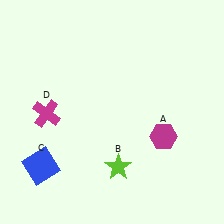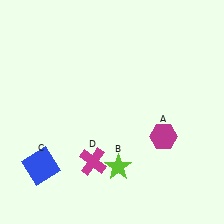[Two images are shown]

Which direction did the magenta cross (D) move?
The magenta cross (D) moved down.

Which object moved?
The magenta cross (D) moved down.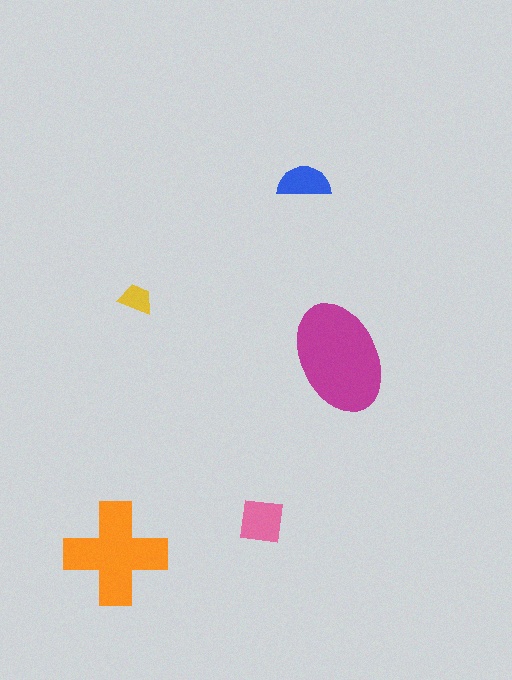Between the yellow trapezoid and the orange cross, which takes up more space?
The orange cross.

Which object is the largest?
The magenta ellipse.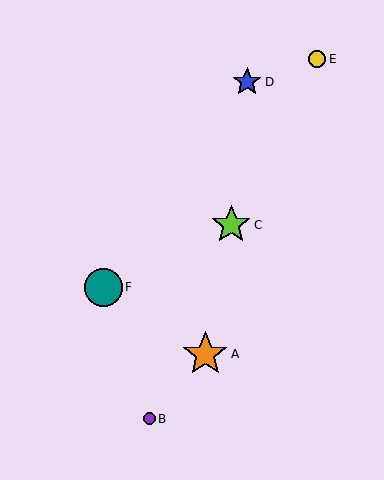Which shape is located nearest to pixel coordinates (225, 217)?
The lime star (labeled C) at (231, 225) is nearest to that location.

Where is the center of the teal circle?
The center of the teal circle is at (103, 287).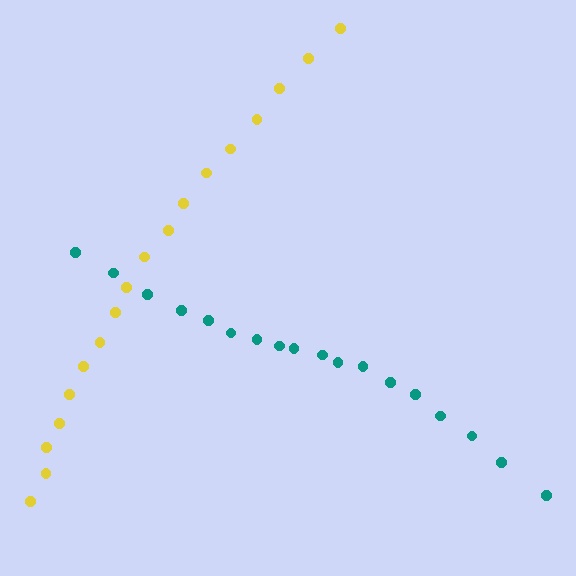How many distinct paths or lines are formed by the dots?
There are 2 distinct paths.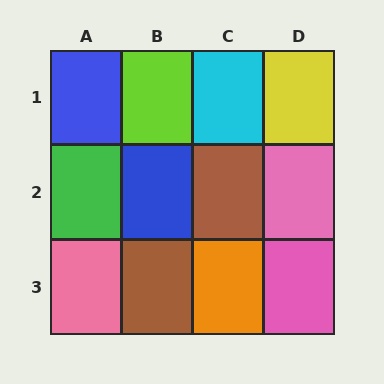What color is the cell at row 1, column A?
Blue.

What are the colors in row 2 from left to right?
Green, blue, brown, pink.